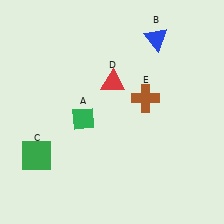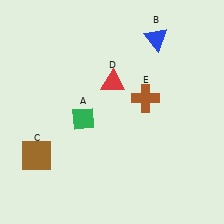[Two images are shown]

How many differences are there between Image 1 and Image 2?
There is 1 difference between the two images.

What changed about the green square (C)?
In Image 1, C is green. In Image 2, it changed to brown.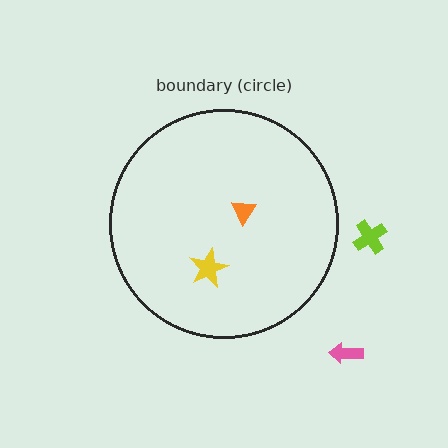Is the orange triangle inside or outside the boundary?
Inside.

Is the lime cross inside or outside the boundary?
Outside.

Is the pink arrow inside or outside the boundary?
Outside.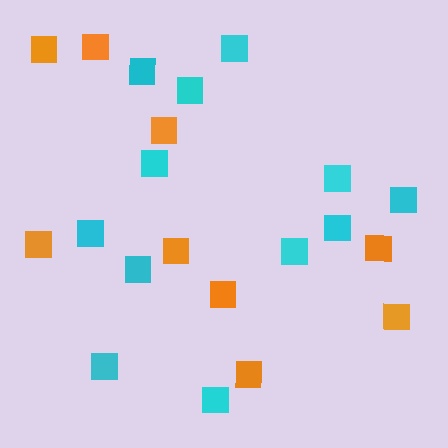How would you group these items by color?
There are 2 groups: one group of orange squares (9) and one group of cyan squares (12).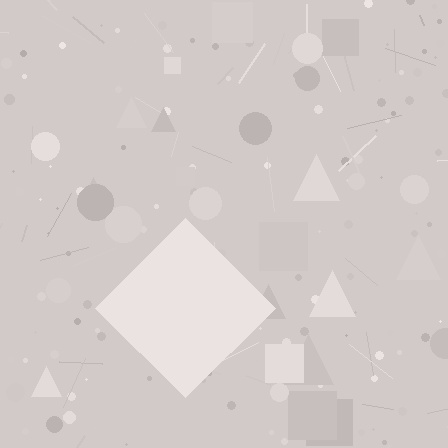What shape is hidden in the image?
A diamond is hidden in the image.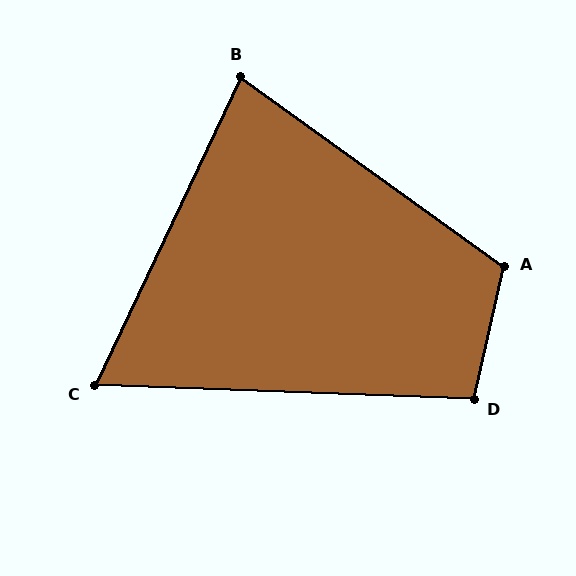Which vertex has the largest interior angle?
A, at approximately 113 degrees.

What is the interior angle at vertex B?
Approximately 79 degrees (acute).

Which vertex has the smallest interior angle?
C, at approximately 67 degrees.